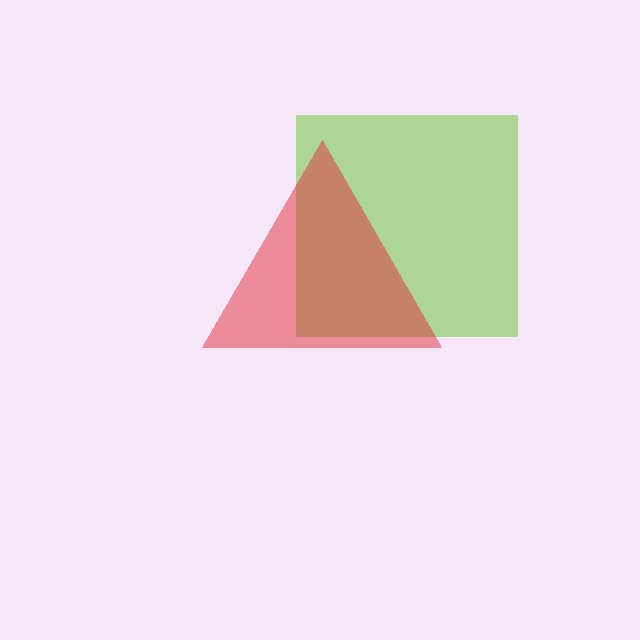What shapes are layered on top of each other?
The layered shapes are: a lime square, a red triangle.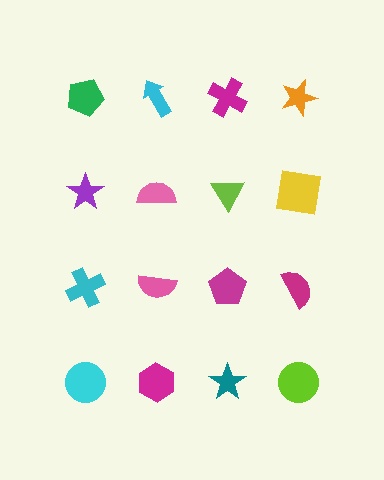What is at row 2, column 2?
A pink semicircle.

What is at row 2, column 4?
A yellow square.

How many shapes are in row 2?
4 shapes.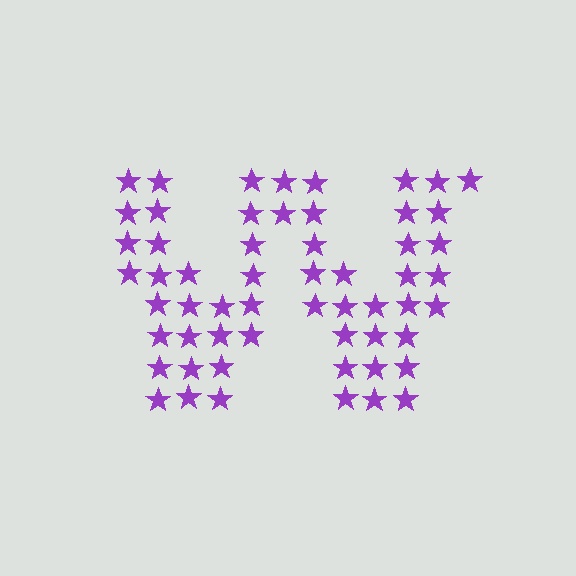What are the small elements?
The small elements are stars.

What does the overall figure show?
The overall figure shows the letter W.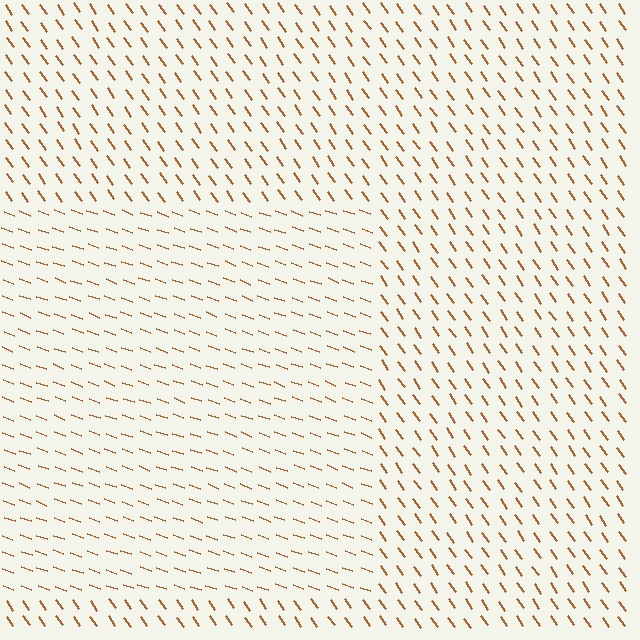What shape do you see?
I see a rectangle.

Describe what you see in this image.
The image is filled with small brown line segments. A rectangle region in the image has lines oriented differently from the surrounding lines, creating a visible texture boundary.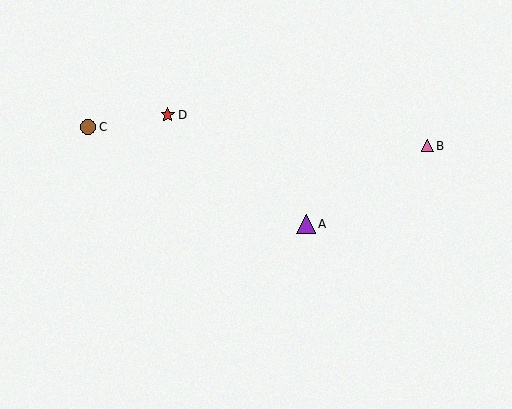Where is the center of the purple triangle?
The center of the purple triangle is at (306, 224).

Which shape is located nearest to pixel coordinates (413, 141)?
The pink triangle (labeled B) at (427, 146) is nearest to that location.